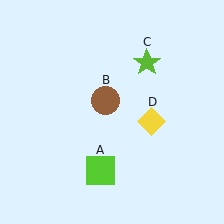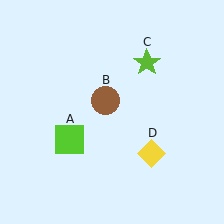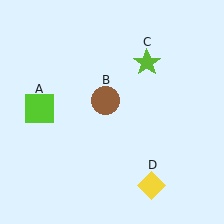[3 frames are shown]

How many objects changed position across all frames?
2 objects changed position: lime square (object A), yellow diamond (object D).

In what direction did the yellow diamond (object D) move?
The yellow diamond (object D) moved down.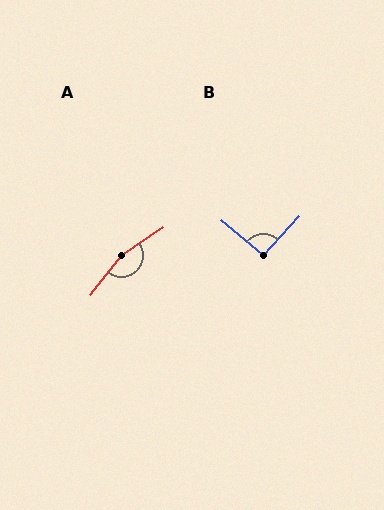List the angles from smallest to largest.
B (94°), A (162°).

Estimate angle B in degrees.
Approximately 94 degrees.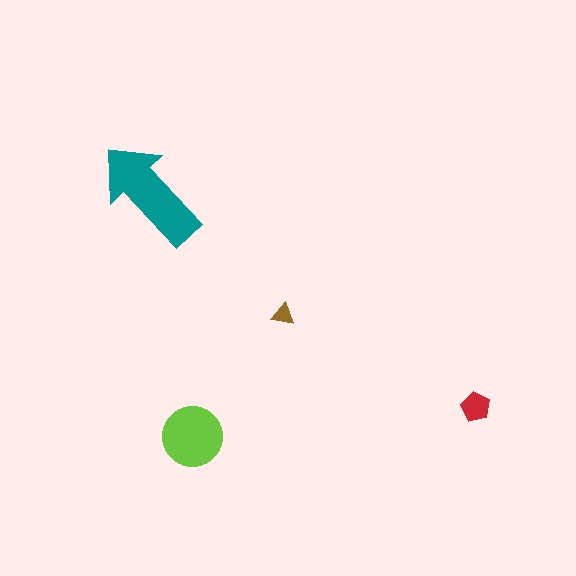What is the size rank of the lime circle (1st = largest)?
2nd.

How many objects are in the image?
There are 4 objects in the image.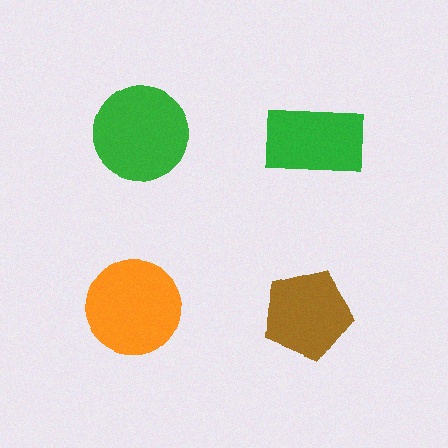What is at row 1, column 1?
A green circle.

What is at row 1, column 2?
A green rectangle.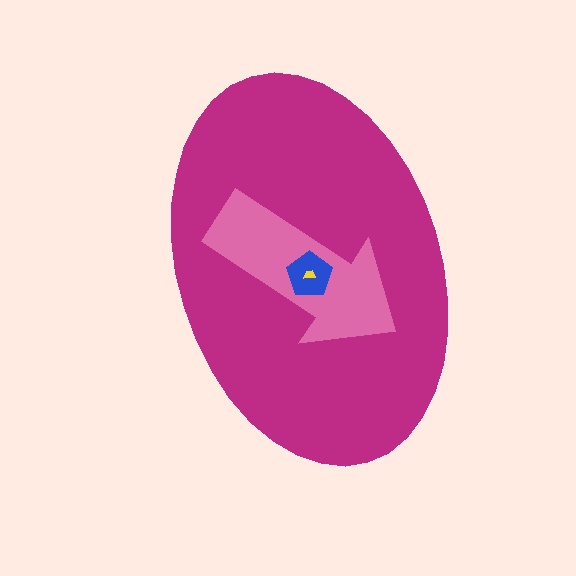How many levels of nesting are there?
4.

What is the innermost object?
The yellow trapezoid.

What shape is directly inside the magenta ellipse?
The pink arrow.